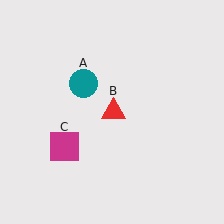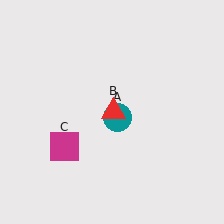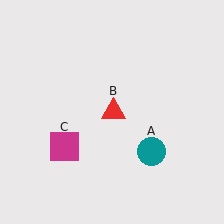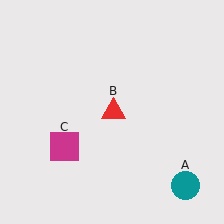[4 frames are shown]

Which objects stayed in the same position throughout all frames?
Red triangle (object B) and magenta square (object C) remained stationary.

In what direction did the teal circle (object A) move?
The teal circle (object A) moved down and to the right.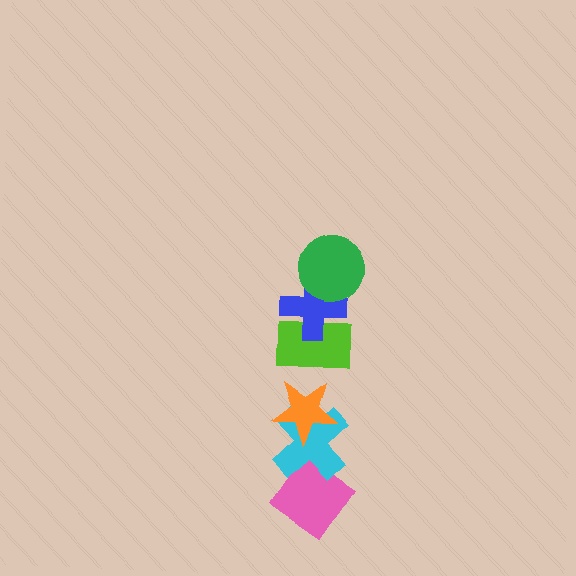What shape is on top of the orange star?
The lime rectangle is on top of the orange star.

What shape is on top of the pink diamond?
The cyan cross is on top of the pink diamond.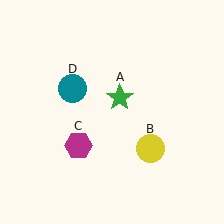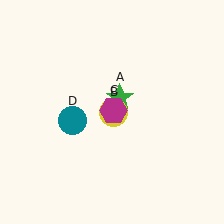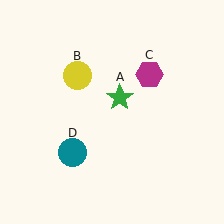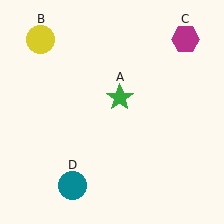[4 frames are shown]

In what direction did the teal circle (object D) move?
The teal circle (object D) moved down.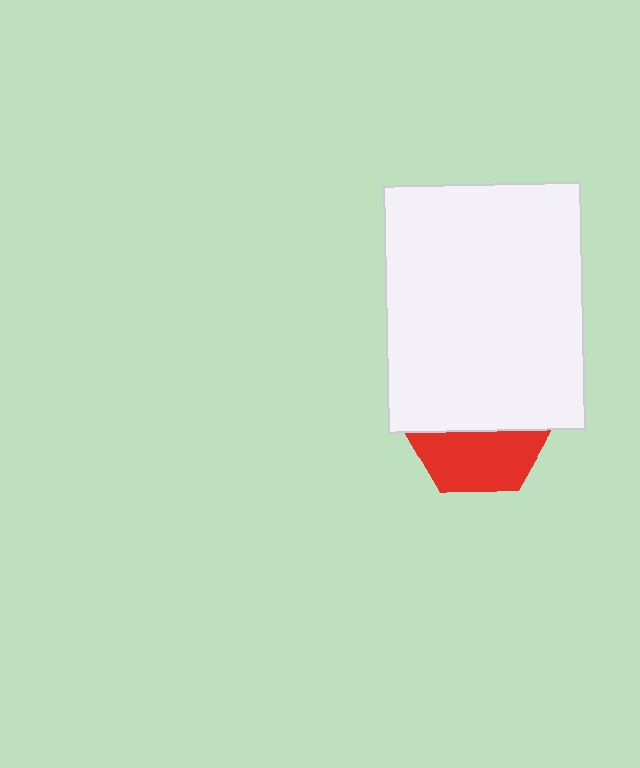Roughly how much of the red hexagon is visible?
A small part of it is visible (roughly 42%).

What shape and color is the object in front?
The object in front is a white rectangle.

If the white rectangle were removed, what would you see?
You would see the complete red hexagon.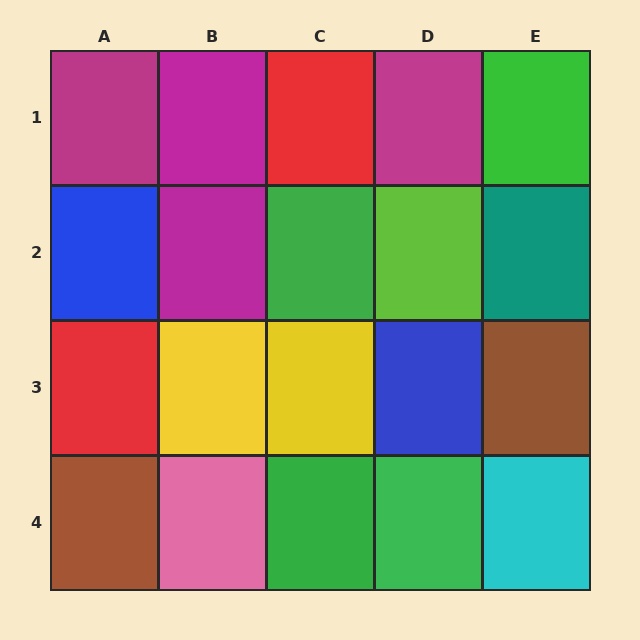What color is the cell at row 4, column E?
Cyan.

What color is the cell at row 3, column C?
Yellow.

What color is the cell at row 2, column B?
Magenta.